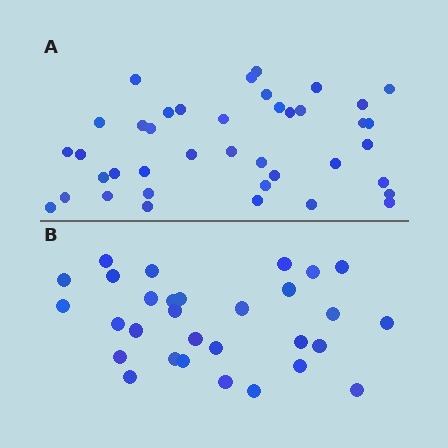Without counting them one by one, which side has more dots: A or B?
Region A (the top region) has more dots.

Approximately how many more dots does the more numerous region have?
Region A has roughly 10 or so more dots than region B.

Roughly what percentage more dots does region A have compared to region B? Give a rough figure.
About 35% more.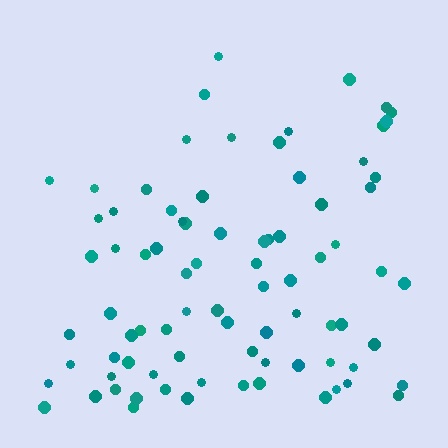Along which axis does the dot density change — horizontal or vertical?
Vertical.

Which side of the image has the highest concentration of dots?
The bottom.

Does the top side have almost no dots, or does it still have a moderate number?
Still a moderate number, just noticeably fewer than the bottom.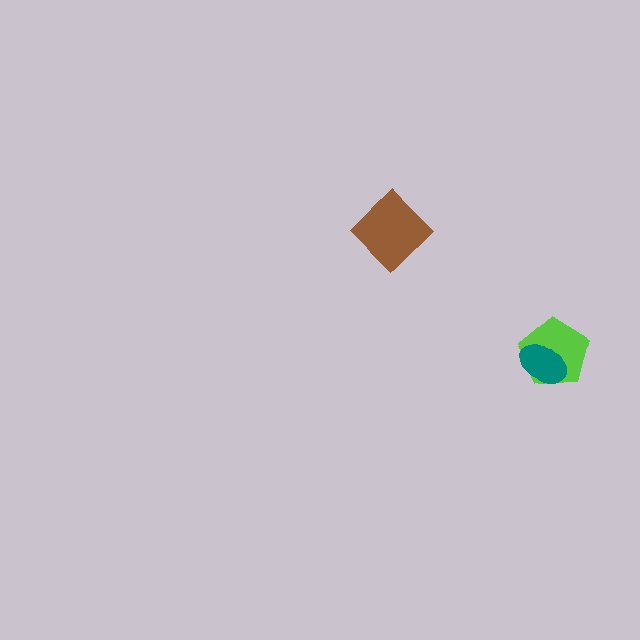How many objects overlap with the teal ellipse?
1 object overlaps with the teal ellipse.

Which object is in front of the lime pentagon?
The teal ellipse is in front of the lime pentagon.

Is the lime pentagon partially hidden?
Yes, it is partially covered by another shape.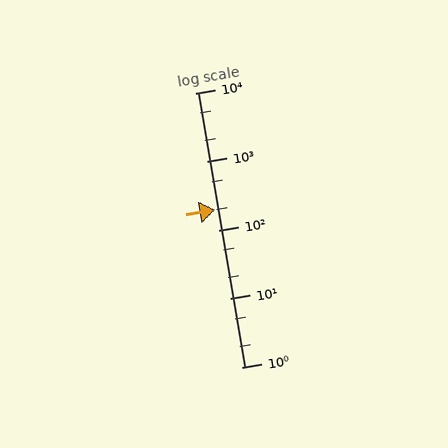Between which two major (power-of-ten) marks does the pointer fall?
The pointer is between 100 and 1000.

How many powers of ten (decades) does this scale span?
The scale spans 4 decades, from 1 to 10000.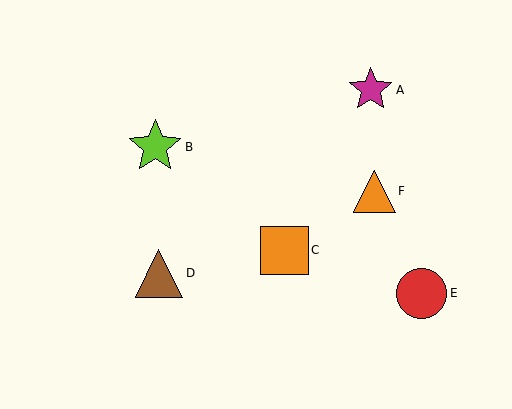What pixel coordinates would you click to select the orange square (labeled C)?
Click at (284, 250) to select the orange square C.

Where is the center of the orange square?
The center of the orange square is at (284, 250).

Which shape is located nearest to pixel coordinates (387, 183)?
The orange triangle (labeled F) at (374, 191) is nearest to that location.